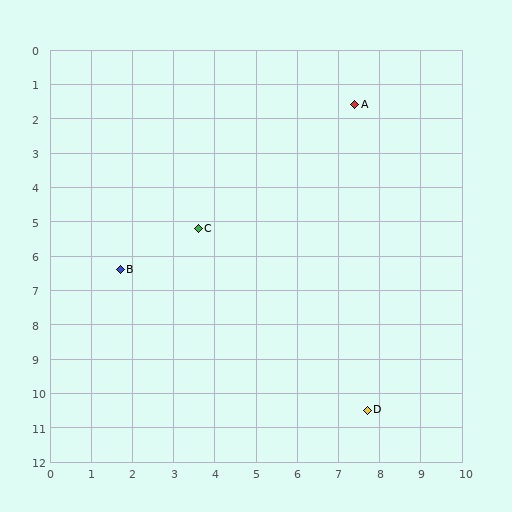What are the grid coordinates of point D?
Point D is at approximately (7.7, 10.5).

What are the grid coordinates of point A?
Point A is at approximately (7.4, 1.6).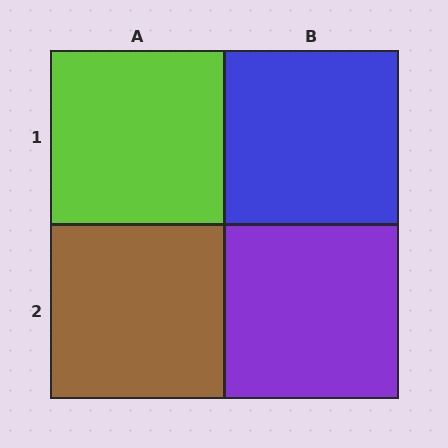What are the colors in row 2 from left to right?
Brown, purple.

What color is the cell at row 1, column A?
Lime.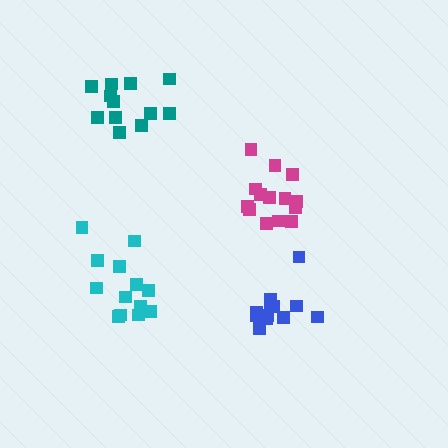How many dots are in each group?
Group 1: 12 dots, Group 2: 13 dots, Group 3: 12 dots, Group 4: 14 dots (51 total).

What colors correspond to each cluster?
The clusters are colored: blue, cyan, teal, magenta.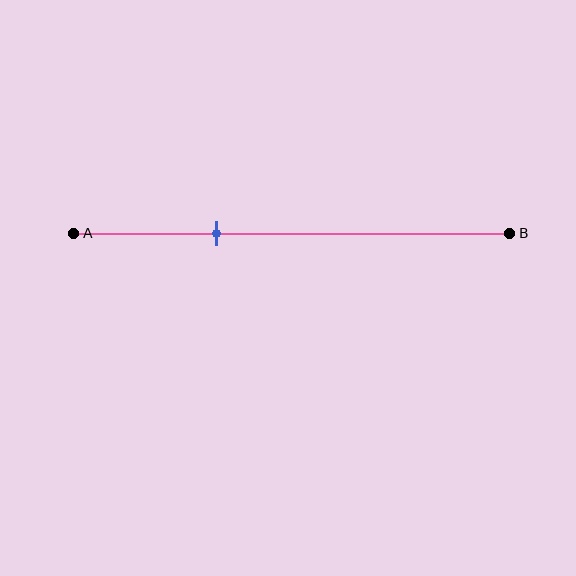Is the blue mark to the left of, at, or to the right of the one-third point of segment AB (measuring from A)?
The blue mark is approximately at the one-third point of segment AB.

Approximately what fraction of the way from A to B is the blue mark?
The blue mark is approximately 35% of the way from A to B.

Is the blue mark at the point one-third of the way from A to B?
Yes, the mark is approximately at the one-third point.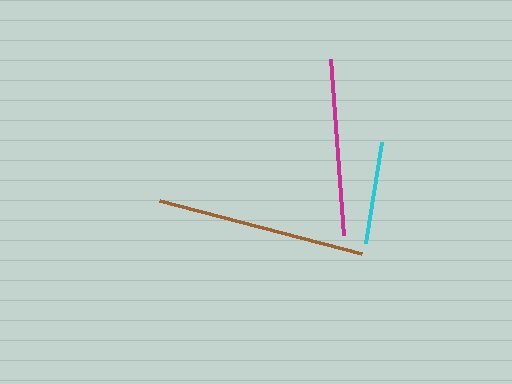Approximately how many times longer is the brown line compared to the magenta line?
The brown line is approximately 1.2 times the length of the magenta line.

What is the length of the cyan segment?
The cyan segment is approximately 103 pixels long.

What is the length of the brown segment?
The brown segment is approximately 209 pixels long.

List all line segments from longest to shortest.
From longest to shortest: brown, magenta, cyan.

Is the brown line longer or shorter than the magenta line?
The brown line is longer than the magenta line.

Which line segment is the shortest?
The cyan line is the shortest at approximately 103 pixels.